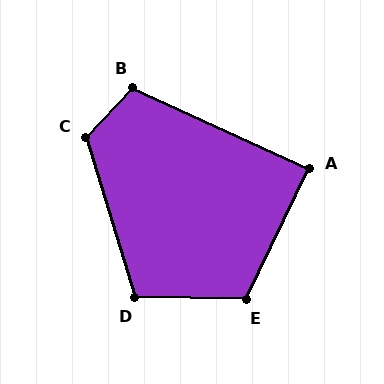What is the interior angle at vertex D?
Approximately 108 degrees (obtuse).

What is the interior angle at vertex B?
Approximately 109 degrees (obtuse).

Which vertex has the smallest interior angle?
A, at approximately 88 degrees.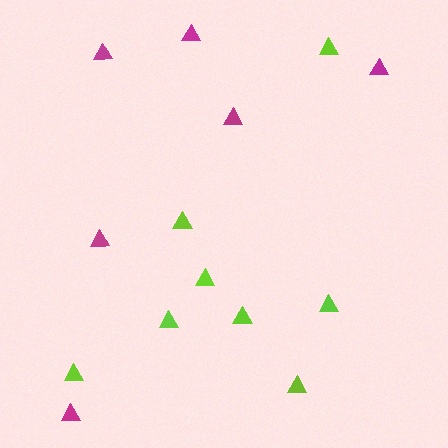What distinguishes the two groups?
There are 2 groups: one group of lime triangles (8) and one group of magenta triangles (6).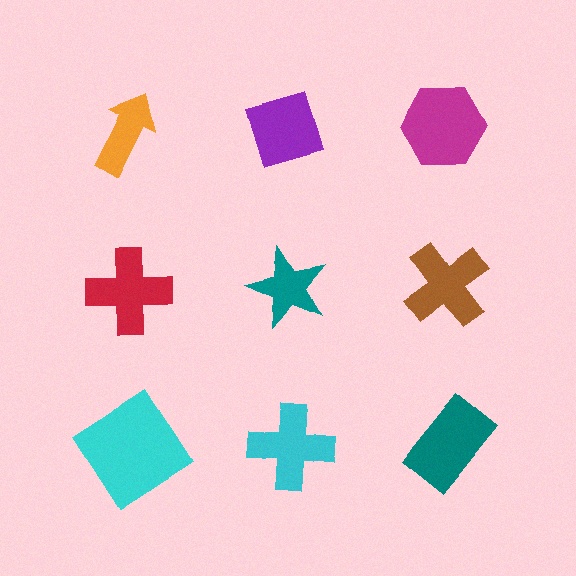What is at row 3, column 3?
A teal rectangle.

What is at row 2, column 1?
A red cross.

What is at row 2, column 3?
A brown cross.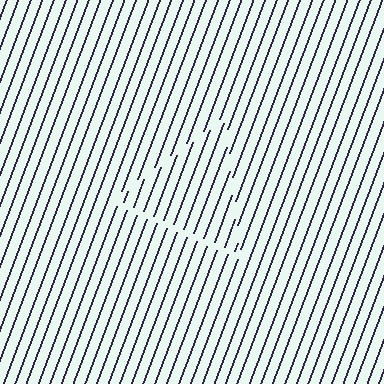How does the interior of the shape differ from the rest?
The interior of the shape contains the same grating, shifted by half a period — the contour is defined by the phase discontinuity where line-ends from the inner and outer gratings abut.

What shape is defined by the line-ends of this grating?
An illusory triangle. The interior of the shape contains the same grating, shifted by half a period — the contour is defined by the phase discontinuity where line-ends from the inner and outer gratings abut.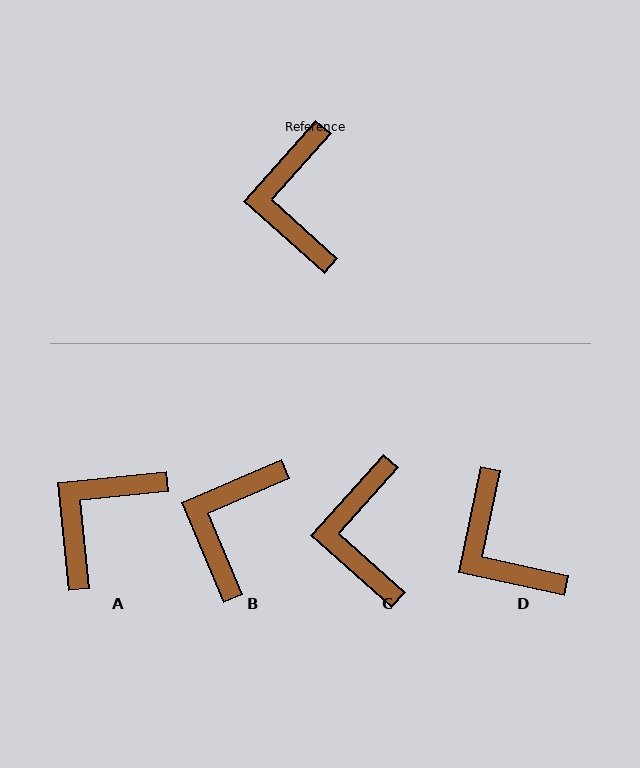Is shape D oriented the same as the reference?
No, it is off by about 30 degrees.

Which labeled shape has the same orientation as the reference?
C.